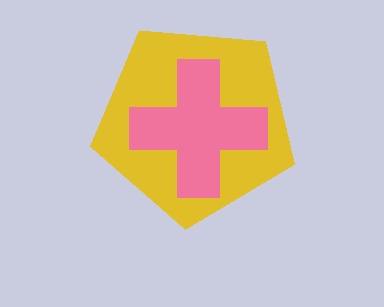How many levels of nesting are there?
2.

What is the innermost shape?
The pink cross.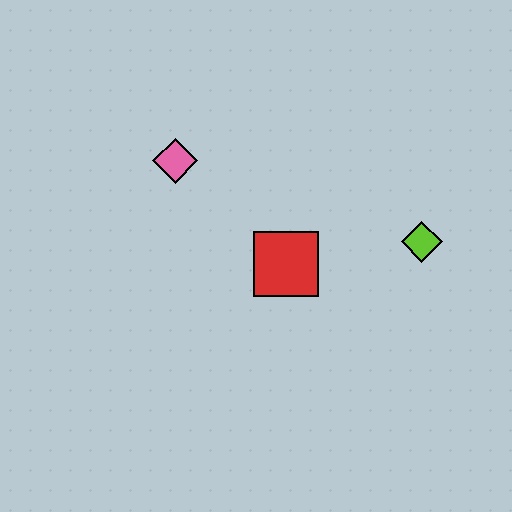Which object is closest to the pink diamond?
The red square is closest to the pink diamond.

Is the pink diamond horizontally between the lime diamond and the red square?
No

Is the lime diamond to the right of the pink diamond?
Yes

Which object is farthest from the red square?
The pink diamond is farthest from the red square.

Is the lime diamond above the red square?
Yes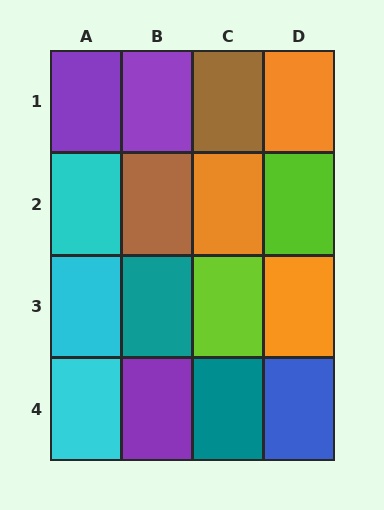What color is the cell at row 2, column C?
Orange.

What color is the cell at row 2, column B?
Brown.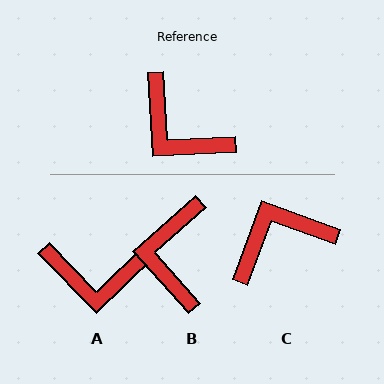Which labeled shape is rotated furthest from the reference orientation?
C, about 113 degrees away.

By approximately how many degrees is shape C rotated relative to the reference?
Approximately 113 degrees clockwise.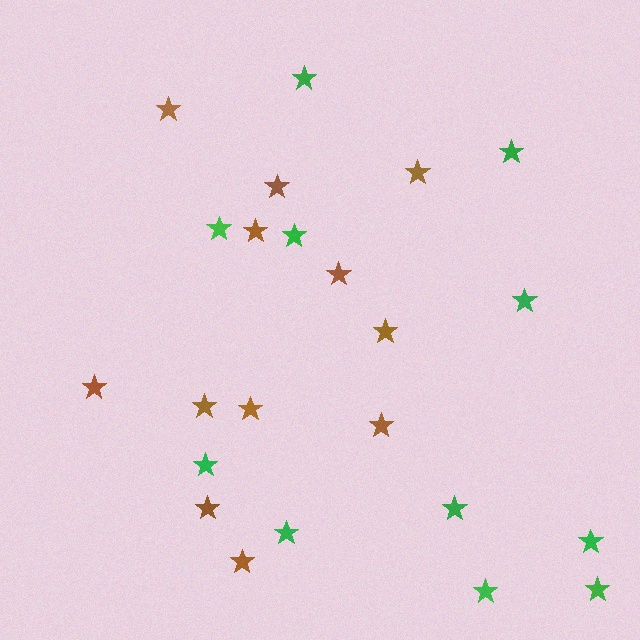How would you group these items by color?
There are 2 groups: one group of brown stars (12) and one group of green stars (11).